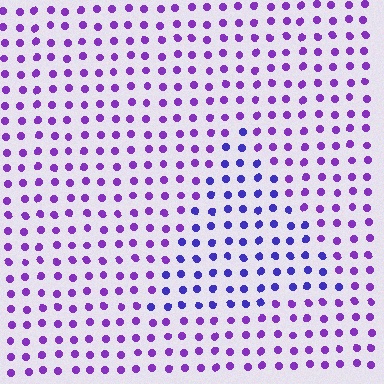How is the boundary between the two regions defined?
The boundary is defined purely by a slight shift in hue (about 31 degrees). Spacing, size, and orientation are identical on both sides.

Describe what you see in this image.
The image is filled with small purple elements in a uniform arrangement. A triangle-shaped region is visible where the elements are tinted to a slightly different hue, forming a subtle color boundary.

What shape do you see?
I see a triangle.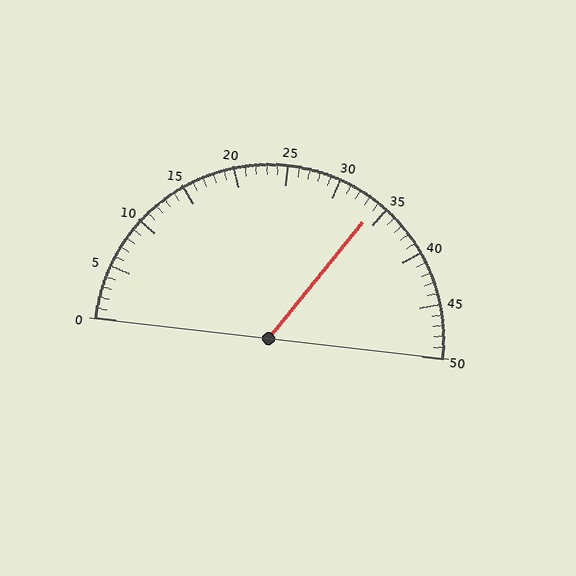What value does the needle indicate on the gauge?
The needle indicates approximately 34.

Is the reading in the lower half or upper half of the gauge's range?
The reading is in the upper half of the range (0 to 50).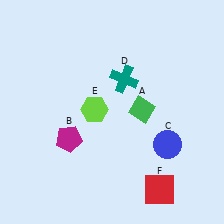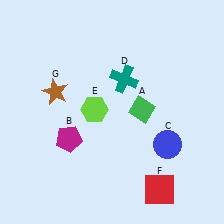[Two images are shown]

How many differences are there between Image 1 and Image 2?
There is 1 difference between the two images.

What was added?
A brown star (G) was added in Image 2.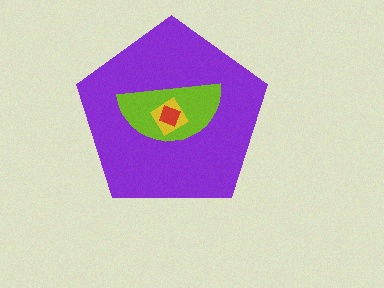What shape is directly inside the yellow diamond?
The red diamond.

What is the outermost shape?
The purple pentagon.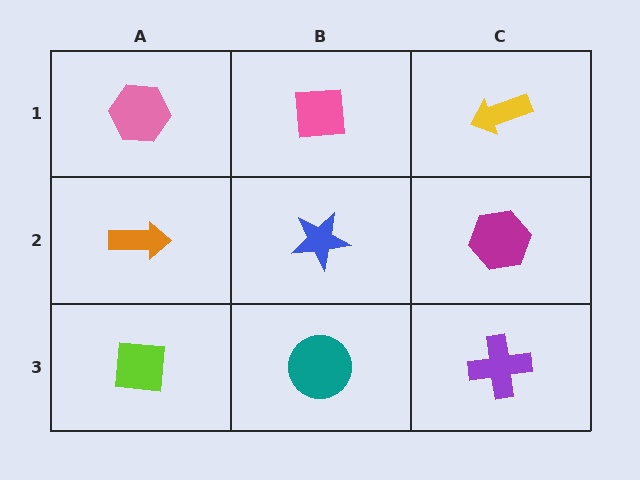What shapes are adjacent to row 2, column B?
A pink square (row 1, column B), a teal circle (row 3, column B), an orange arrow (row 2, column A), a magenta hexagon (row 2, column C).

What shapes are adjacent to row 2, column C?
A yellow arrow (row 1, column C), a purple cross (row 3, column C), a blue star (row 2, column B).